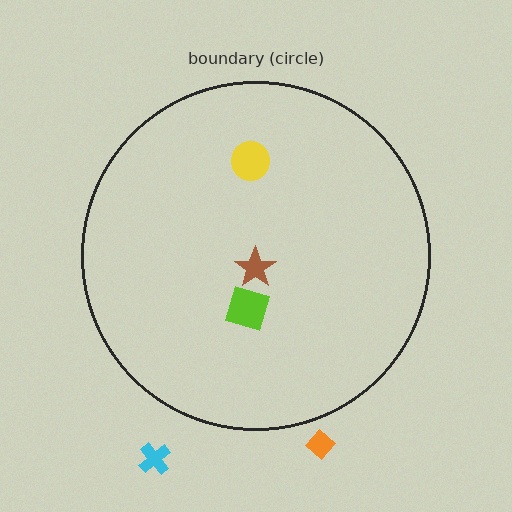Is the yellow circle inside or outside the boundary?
Inside.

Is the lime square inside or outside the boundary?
Inside.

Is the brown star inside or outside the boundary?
Inside.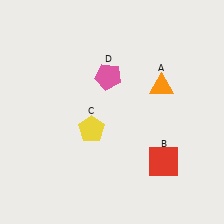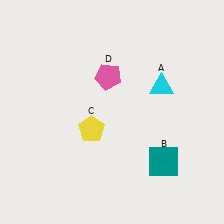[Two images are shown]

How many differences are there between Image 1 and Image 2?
There are 2 differences between the two images.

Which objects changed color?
A changed from orange to cyan. B changed from red to teal.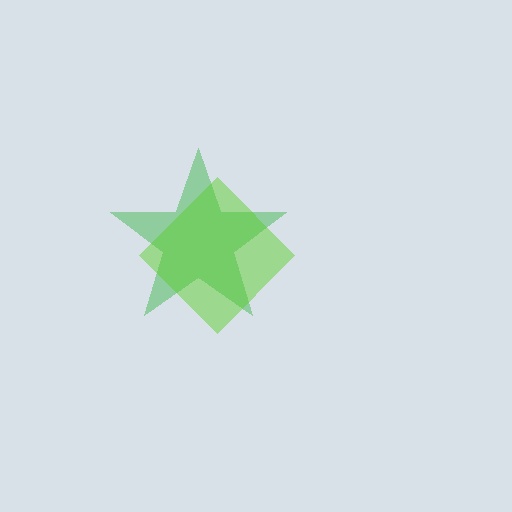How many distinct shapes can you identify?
There are 2 distinct shapes: a green star, a lime diamond.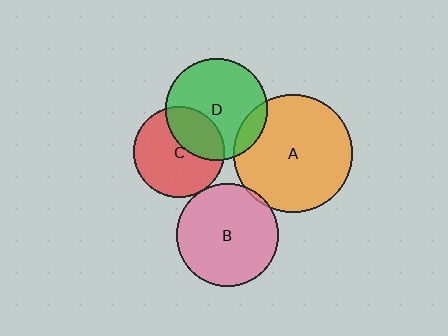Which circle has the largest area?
Circle A (orange).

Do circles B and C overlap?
Yes.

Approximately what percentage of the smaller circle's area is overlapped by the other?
Approximately 5%.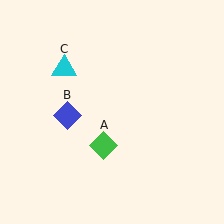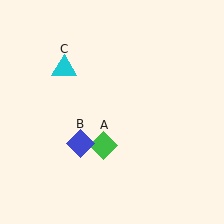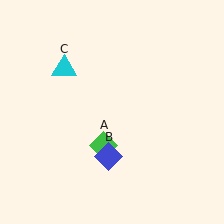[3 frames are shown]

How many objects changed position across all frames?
1 object changed position: blue diamond (object B).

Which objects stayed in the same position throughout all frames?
Green diamond (object A) and cyan triangle (object C) remained stationary.